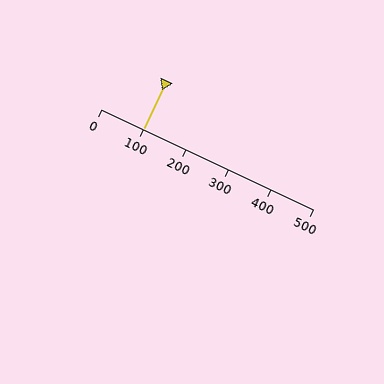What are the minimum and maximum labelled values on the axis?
The axis runs from 0 to 500.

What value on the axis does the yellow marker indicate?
The marker indicates approximately 100.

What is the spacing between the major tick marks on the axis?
The major ticks are spaced 100 apart.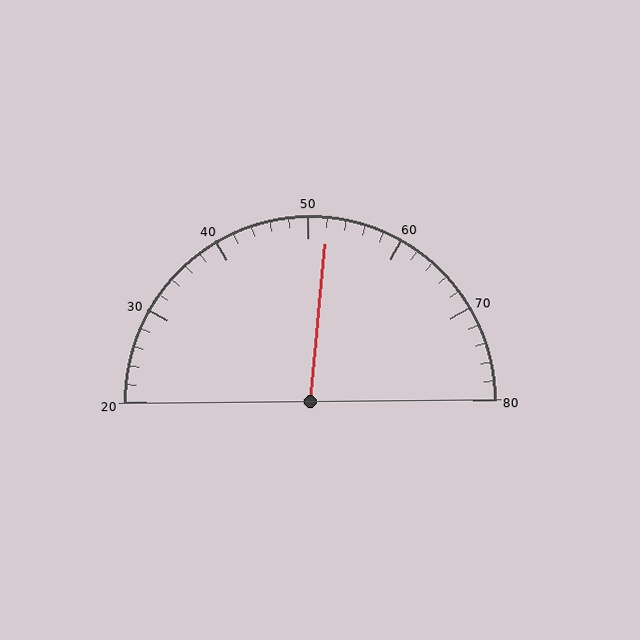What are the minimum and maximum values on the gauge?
The gauge ranges from 20 to 80.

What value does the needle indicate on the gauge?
The needle indicates approximately 52.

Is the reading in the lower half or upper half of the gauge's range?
The reading is in the upper half of the range (20 to 80).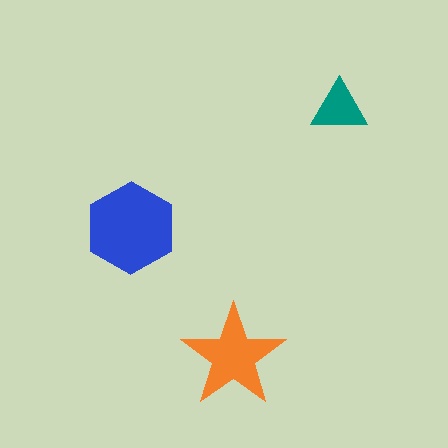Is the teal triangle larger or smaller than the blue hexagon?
Smaller.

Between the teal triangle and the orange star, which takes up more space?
The orange star.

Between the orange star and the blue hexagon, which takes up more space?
The blue hexagon.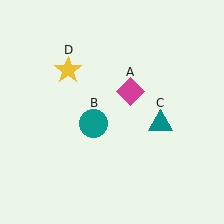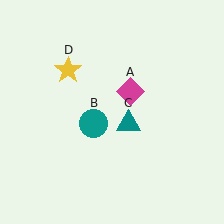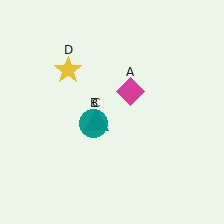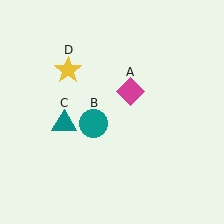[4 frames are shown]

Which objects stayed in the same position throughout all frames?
Magenta diamond (object A) and teal circle (object B) and yellow star (object D) remained stationary.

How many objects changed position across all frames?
1 object changed position: teal triangle (object C).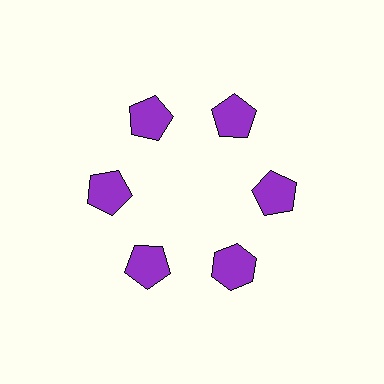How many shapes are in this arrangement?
There are 6 shapes arranged in a ring pattern.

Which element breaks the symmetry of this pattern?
The purple hexagon at roughly the 5 o'clock position breaks the symmetry. All other shapes are purple pentagons.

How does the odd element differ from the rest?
It has a different shape: hexagon instead of pentagon.